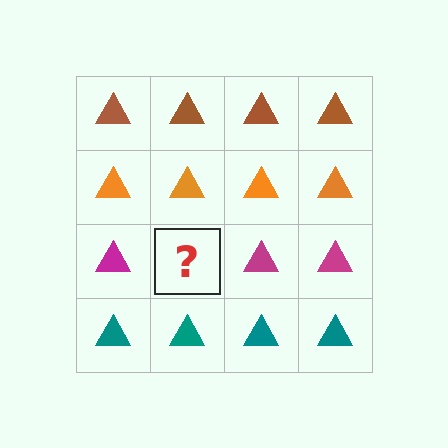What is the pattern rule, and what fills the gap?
The rule is that each row has a consistent color. The gap should be filled with a magenta triangle.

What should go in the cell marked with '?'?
The missing cell should contain a magenta triangle.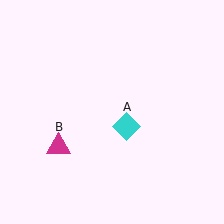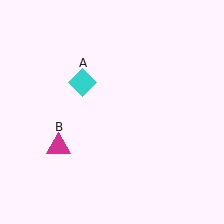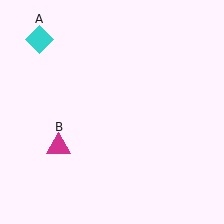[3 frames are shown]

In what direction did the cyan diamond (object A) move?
The cyan diamond (object A) moved up and to the left.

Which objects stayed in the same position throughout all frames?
Magenta triangle (object B) remained stationary.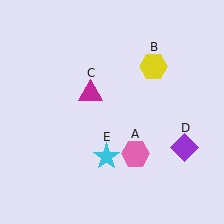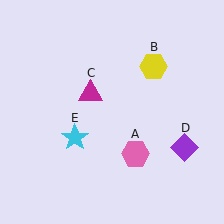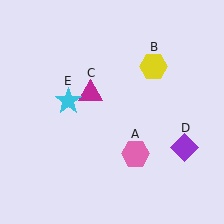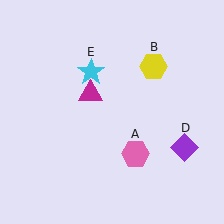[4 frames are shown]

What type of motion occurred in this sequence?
The cyan star (object E) rotated clockwise around the center of the scene.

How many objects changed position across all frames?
1 object changed position: cyan star (object E).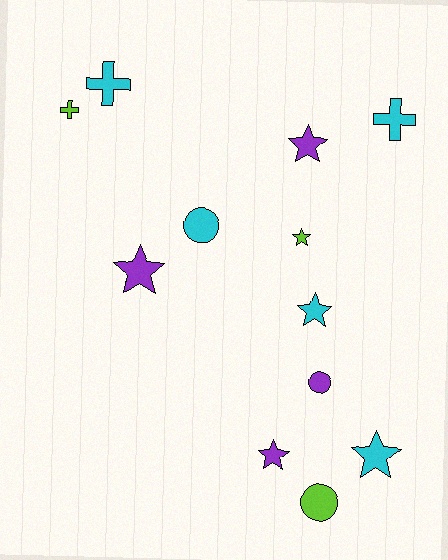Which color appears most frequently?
Cyan, with 5 objects.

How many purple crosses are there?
There are no purple crosses.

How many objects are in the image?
There are 12 objects.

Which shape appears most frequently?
Star, with 6 objects.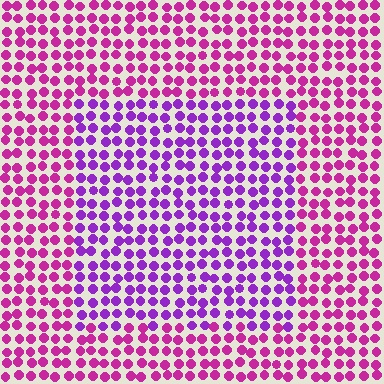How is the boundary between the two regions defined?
The boundary is defined purely by a slight shift in hue (about 35 degrees). Spacing, size, and orientation are identical on both sides.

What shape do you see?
I see a rectangle.